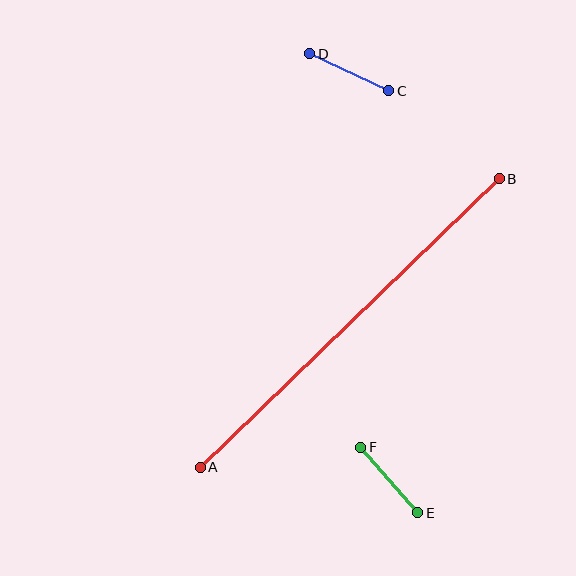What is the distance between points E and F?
The distance is approximately 87 pixels.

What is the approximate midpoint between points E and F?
The midpoint is at approximately (389, 480) pixels.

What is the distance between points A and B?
The distance is approximately 416 pixels.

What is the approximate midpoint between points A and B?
The midpoint is at approximately (350, 323) pixels.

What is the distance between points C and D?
The distance is approximately 87 pixels.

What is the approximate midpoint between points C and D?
The midpoint is at approximately (349, 72) pixels.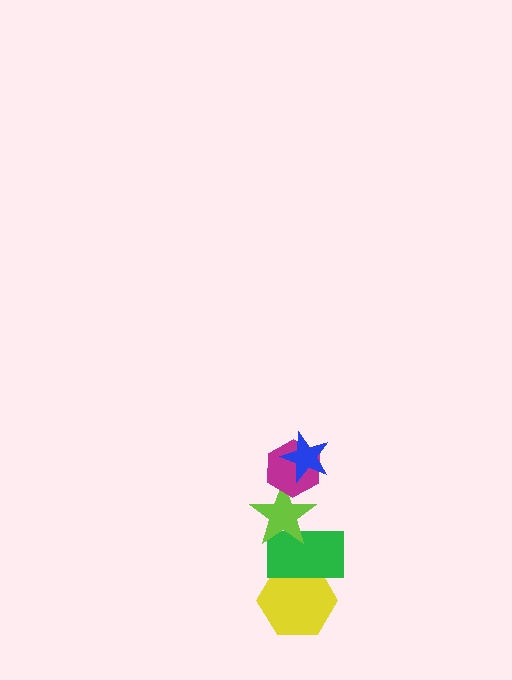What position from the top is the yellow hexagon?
The yellow hexagon is 5th from the top.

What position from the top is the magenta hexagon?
The magenta hexagon is 2nd from the top.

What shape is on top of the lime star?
The magenta hexagon is on top of the lime star.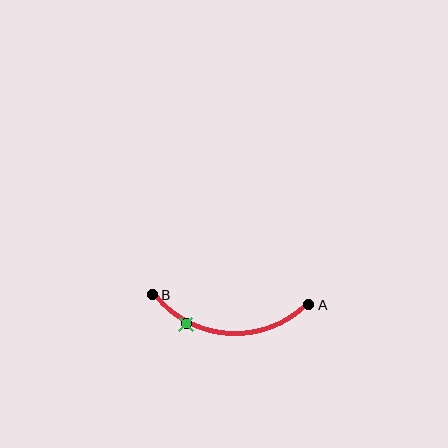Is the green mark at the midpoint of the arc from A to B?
No. The green mark lies on the arc but is closer to endpoint B. The arc midpoint would be at the point on the curve equidistant along the arc from both A and B.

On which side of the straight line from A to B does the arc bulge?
The arc bulges below the straight line connecting A and B.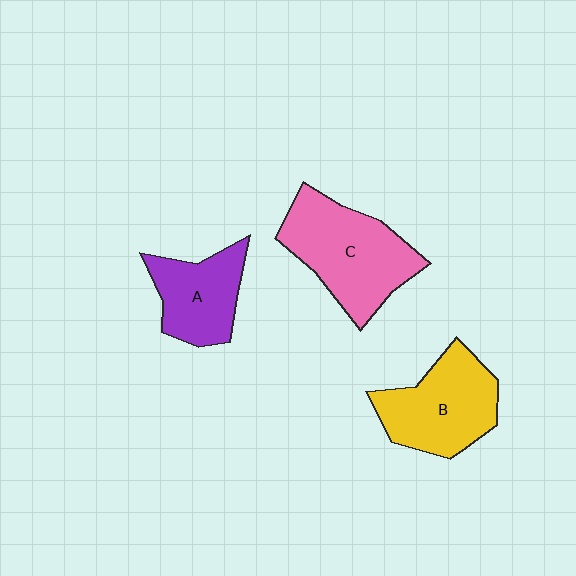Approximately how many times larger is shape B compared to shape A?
Approximately 1.3 times.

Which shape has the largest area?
Shape C (pink).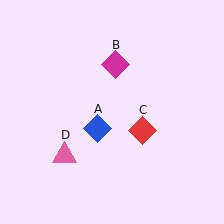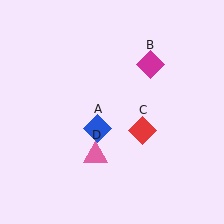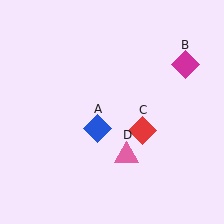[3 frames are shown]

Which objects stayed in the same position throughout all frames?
Blue diamond (object A) and red diamond (object C) remained stationary.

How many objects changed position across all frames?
2 objects changed position: magenta diamond (object B), pink triangle (object D).